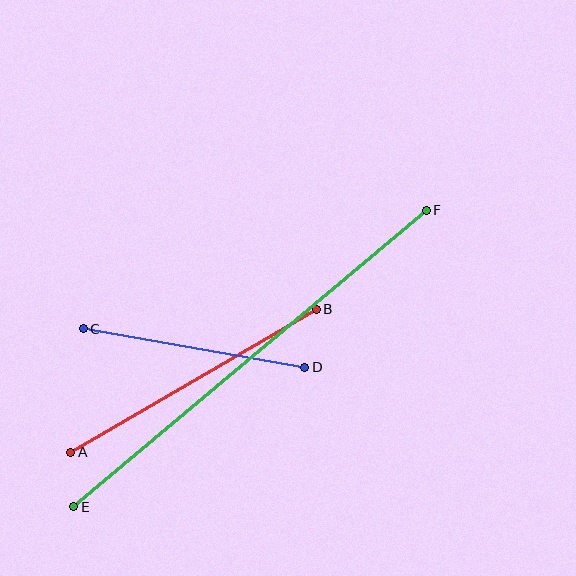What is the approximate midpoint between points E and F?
The midpoint is at approximately (250, 359) pixels.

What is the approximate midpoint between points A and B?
The midpoint is at approximately (193, 381) pixels.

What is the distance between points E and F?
The distance is approximately 460 pixels.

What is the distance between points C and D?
The distance is approximately 225 pixels.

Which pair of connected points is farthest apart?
Points E and F are farthest apart.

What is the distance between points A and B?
The distance is approximately 284 pixels.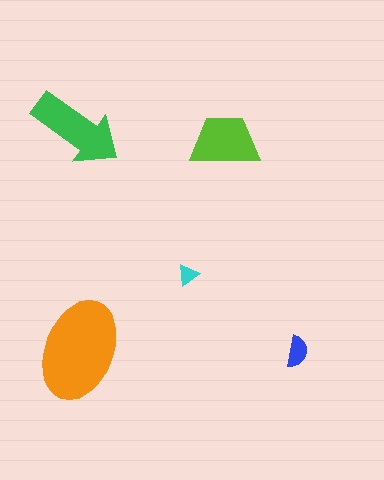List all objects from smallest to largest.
The cyan triangle, the blue semicircle, the lime trapezoid, the green arrow, the orange ellipse.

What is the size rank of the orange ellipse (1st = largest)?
1st.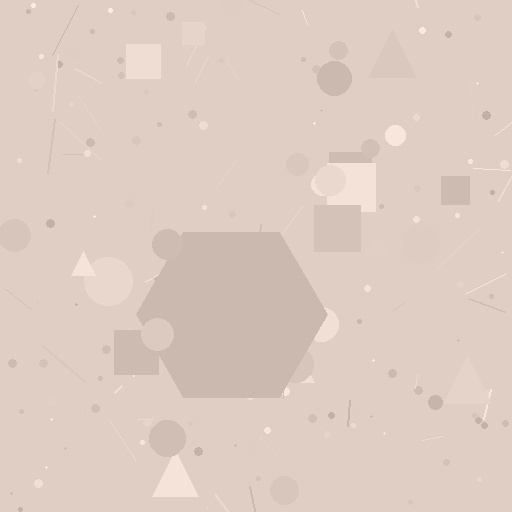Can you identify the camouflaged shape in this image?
The camouflaged shape is a hexagon.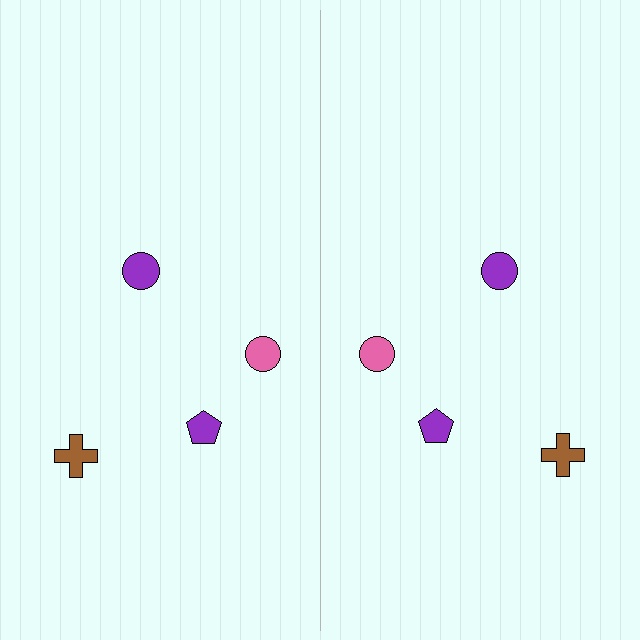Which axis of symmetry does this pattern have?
The pattern has a vertical axis of symmetry running through the center of the image.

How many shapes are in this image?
There are 8 shapes in this image.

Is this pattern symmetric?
Yes, this pattern has bilateral (reflection) symmetry.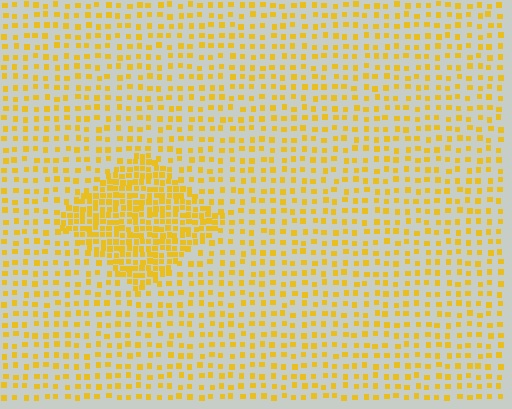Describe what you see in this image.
The image contains small yellow elements arranged at two different densities. A diamond-shaped region is visible where the elements are more densely packed than the surrounding area.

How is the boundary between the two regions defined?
The boundary is defined by a change in element density (approximately 2.4x ratio). All elements are the same color, size, and shape.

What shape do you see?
I see a diamond.